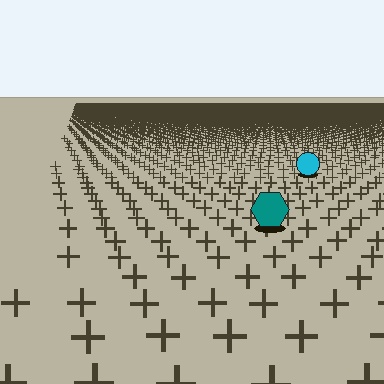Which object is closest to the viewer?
The teal hexagon is closest. The texture marks near it are larger and more spread out.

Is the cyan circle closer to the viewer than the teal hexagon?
No. The teal hexagon is closer — you can tell from the texture gradient: the ground texture is coarser near it.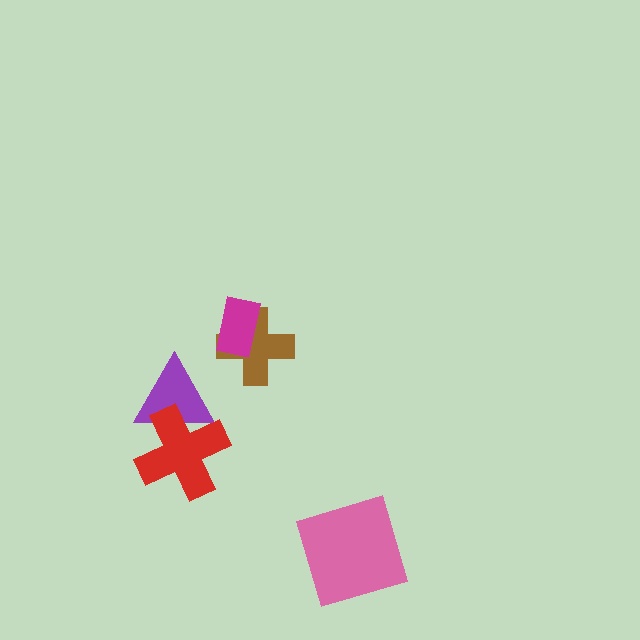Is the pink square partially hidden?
No, no other shape covers it.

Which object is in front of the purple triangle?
The red cross is in front of the purple triangle.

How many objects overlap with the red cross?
1 object overlaps with the red cross.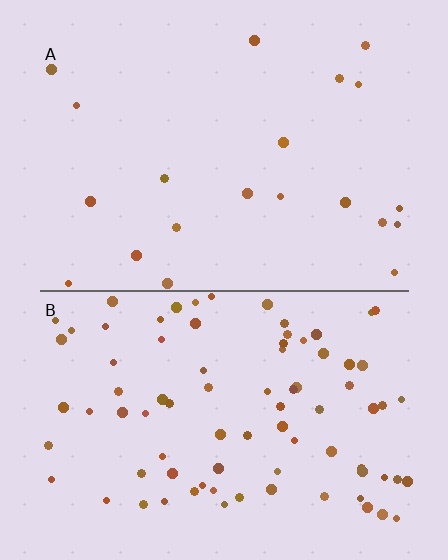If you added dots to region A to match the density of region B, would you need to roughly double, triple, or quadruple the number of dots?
Approximately quadruple.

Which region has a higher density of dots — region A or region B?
B (the bottom).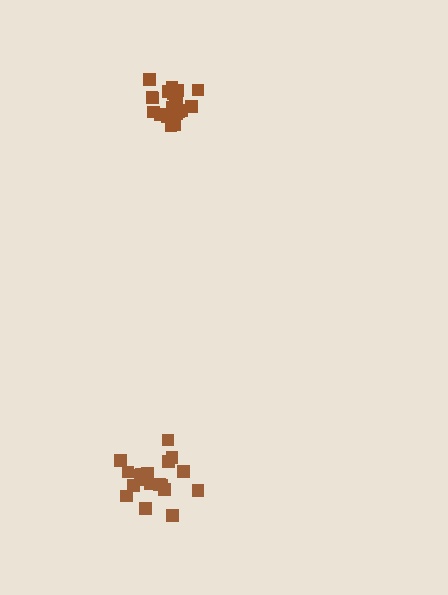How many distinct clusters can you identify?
There are 2 distinct clusters.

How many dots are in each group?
Group 1: 19 dots, Group 2: 21 dots (40 total).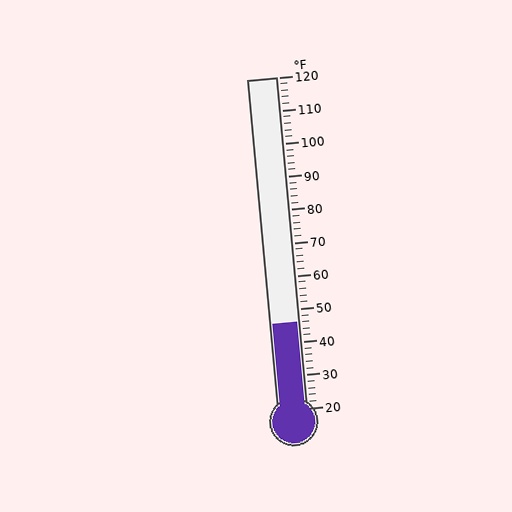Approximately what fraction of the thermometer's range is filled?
The thermometer is filled to approximately 25% of its range.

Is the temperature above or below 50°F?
The temperature is below 50°F.